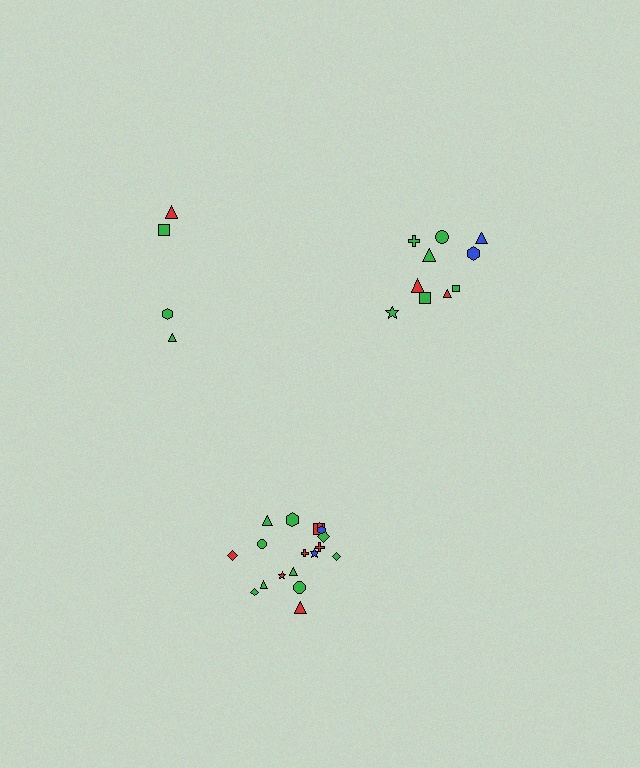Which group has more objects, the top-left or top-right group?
The top-right group.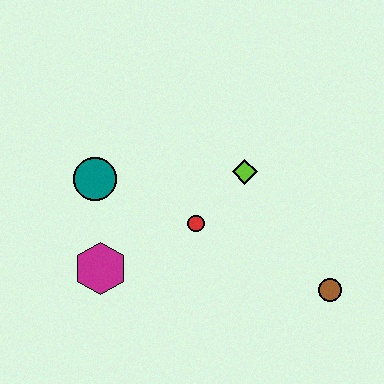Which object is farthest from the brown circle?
The teal circle is farthest from the brown circle.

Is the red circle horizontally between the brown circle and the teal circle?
Yes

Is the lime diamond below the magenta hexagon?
No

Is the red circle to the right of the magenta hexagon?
Yes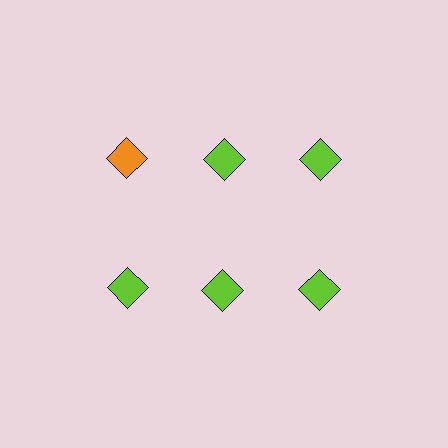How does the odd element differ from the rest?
It has a different color: orange instead of lime.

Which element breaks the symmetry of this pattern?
The orange diamond in the top row, leftmost column breaks the symmetry. All other shapes are lime diamonds.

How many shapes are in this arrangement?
There are 6 shapes arranged in a grid pattern.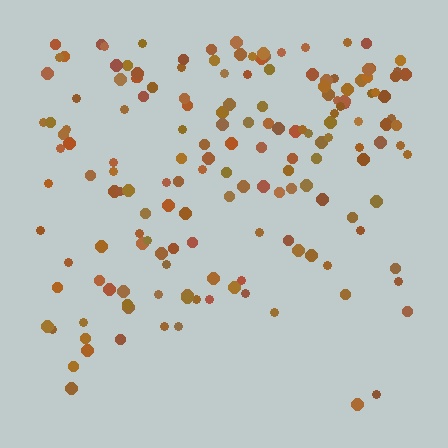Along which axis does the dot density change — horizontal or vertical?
Vertical.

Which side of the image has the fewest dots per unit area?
The bottom.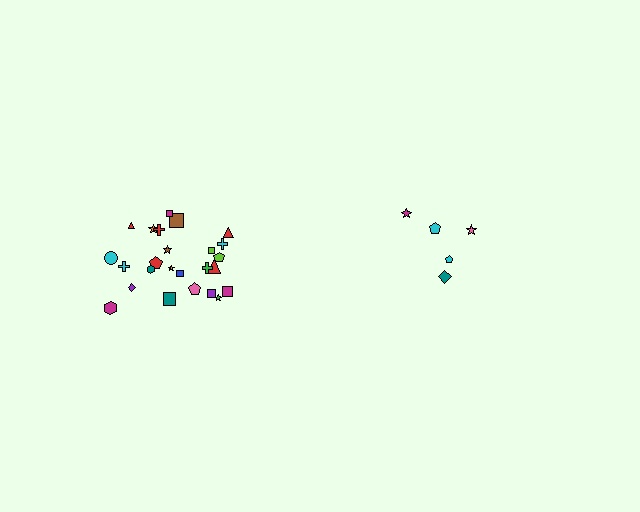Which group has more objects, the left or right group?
The left group.